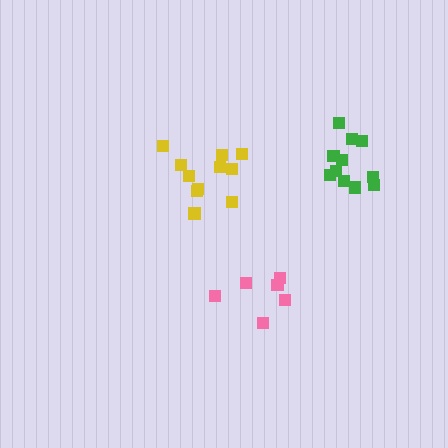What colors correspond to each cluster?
The clusters are colored: green, yellow, pink.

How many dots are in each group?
Group 1: 11 dots, Group 2: 11 dots, Group 3: 6 dots (28 total).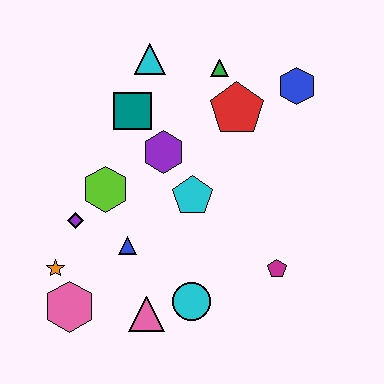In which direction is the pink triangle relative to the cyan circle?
The pink triangle is to the left of the cyan circle.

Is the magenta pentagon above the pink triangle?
Yes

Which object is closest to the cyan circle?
The pink triangle is closest to the cyan circle.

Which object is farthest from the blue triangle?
The blue hexagon is farthest from the blue triangle.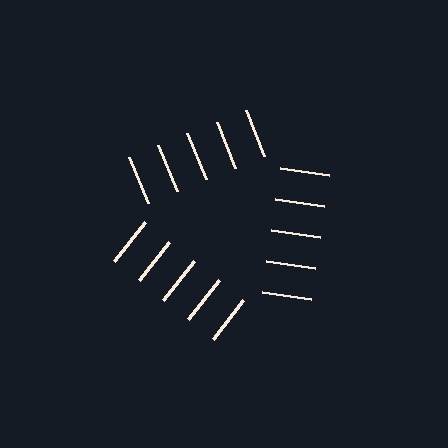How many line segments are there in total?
15 — 5 along each of the 3 edges.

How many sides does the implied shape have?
3 sides — the line-ends trace a triangle.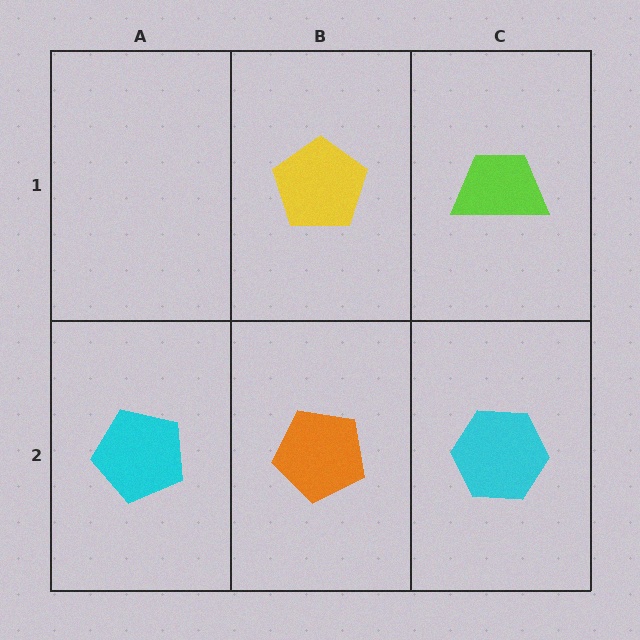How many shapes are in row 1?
2 shapes.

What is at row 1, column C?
A lime trapezoid.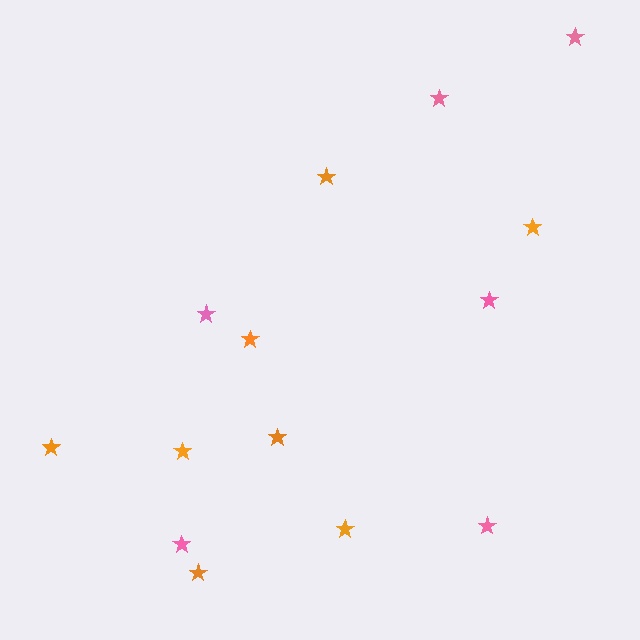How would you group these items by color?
There are 2 groups: one group of pink stars (6) and one group of orange stars (8).